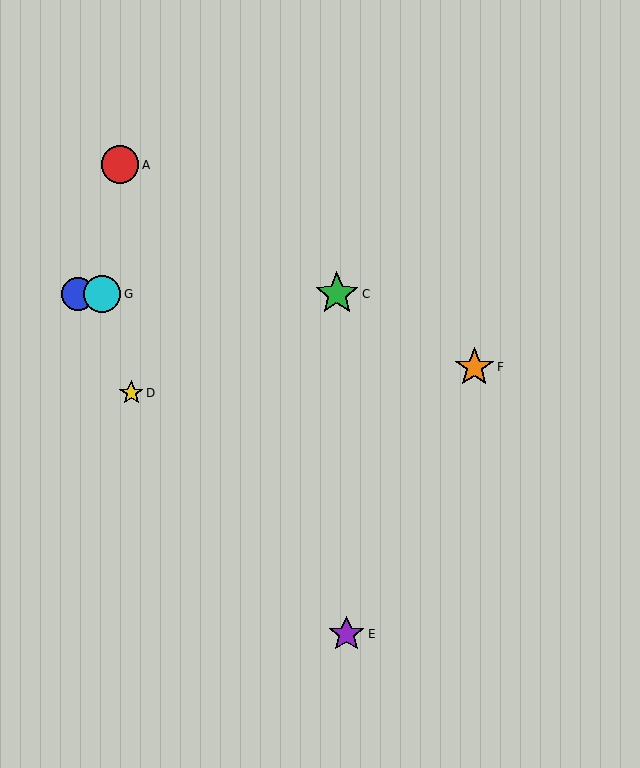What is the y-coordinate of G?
Object G is at y≈294.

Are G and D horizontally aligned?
No, G is at y≈294 and D is at y≈393.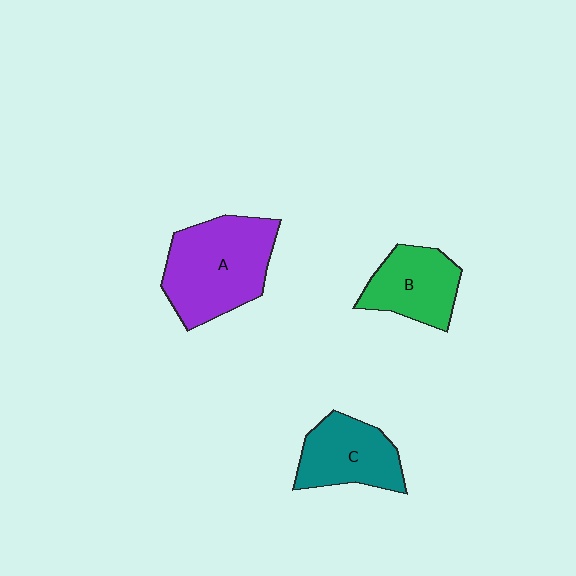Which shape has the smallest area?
Shape B (green).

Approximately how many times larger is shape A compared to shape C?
Approximately 1.5 times.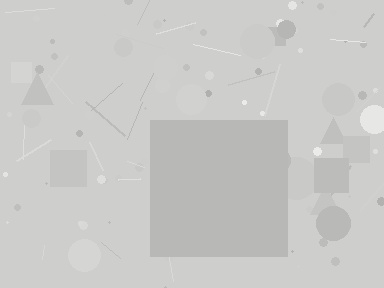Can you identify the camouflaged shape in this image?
The camouflaged shape is a square.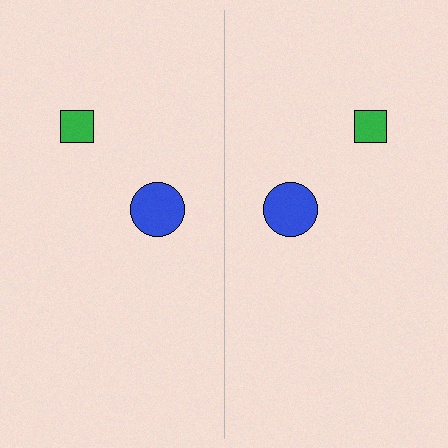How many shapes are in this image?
There are 4 shapes in this image.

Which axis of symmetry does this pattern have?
The pattern has a vertical axis of symmetry running through the center of the image.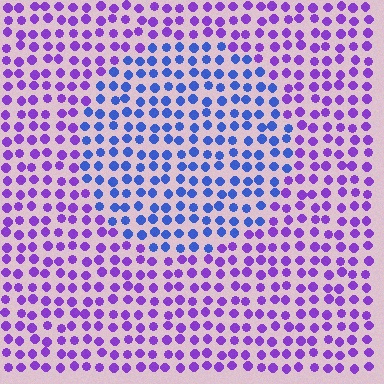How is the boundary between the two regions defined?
The boundary is defined purely by a slight shift in hue (about 47 degrees). Spacing, size, and orientation are identical on both sides.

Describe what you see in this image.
The image is filled with small purple elements in a uniform arrangement. A circle-shaped region is visible where the elements are tinted to a slightly different hue, forming a subtle color boundary.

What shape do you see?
I see a circle.